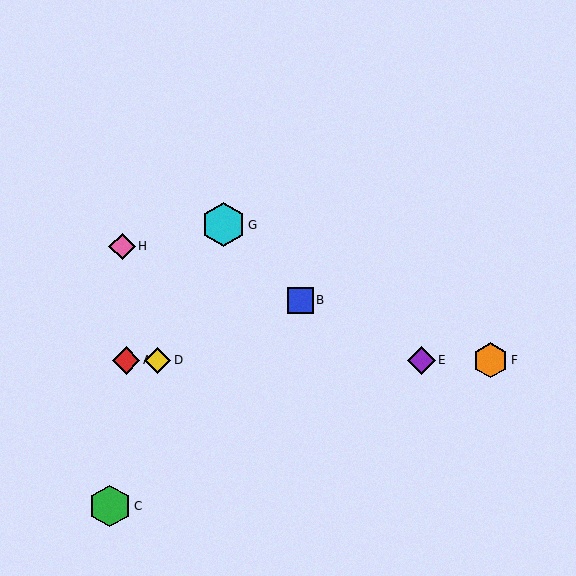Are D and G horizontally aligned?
No, D is at y≈360 and G is at y≈225.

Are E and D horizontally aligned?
Yes, both are at y≈360.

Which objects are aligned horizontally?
Objects A, D, E, F are aligned horizontally.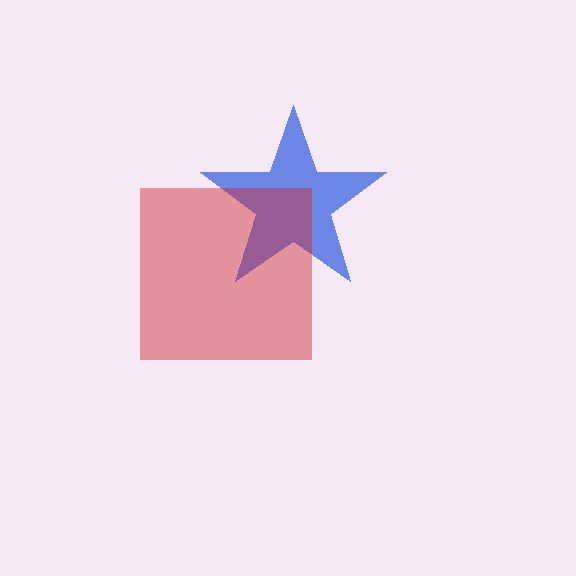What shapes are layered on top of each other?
The layered shapes are: a blue star, a red square.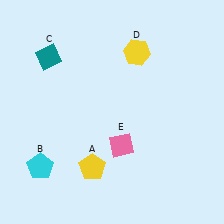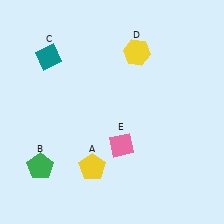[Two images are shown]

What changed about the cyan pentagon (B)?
In Image 1, B is cyan. In Image 2, it changed to green.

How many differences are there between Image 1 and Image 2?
There is 1 difference between the two images.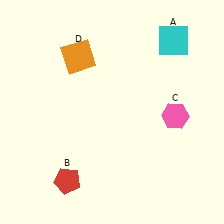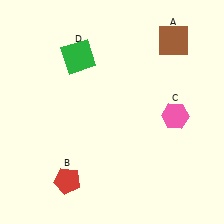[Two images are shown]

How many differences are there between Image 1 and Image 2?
There are 2 differences between the two images.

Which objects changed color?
A changed from cyan to brown. D changed from orange to green.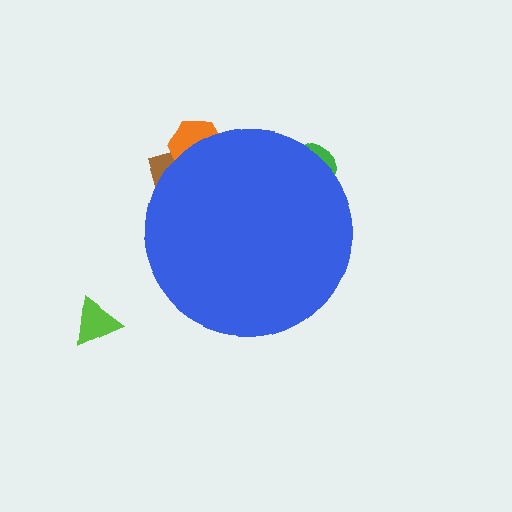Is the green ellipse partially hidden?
Yes, the green ellipse is partially hidden behind the blue circle.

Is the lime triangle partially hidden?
No, the lime triangle is fully visible.